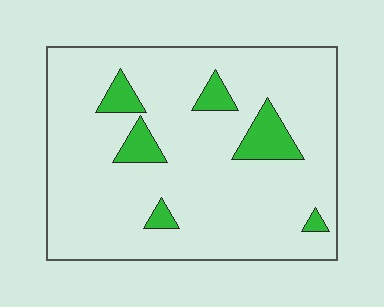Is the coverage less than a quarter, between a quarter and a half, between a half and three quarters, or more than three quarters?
Less than a quarter.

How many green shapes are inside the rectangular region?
6.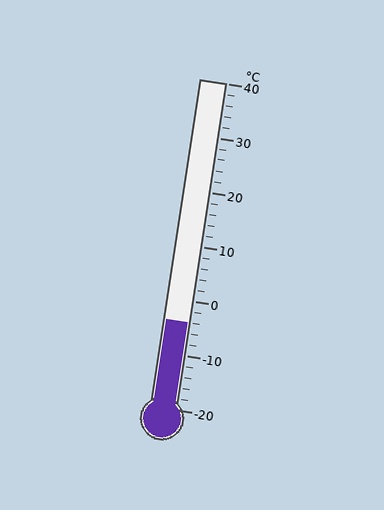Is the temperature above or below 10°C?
The temperature is below 10°C.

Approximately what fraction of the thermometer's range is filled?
The thermometer is filled to approximately 25% of its range.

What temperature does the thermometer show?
The thermometer shows approximately -4°C.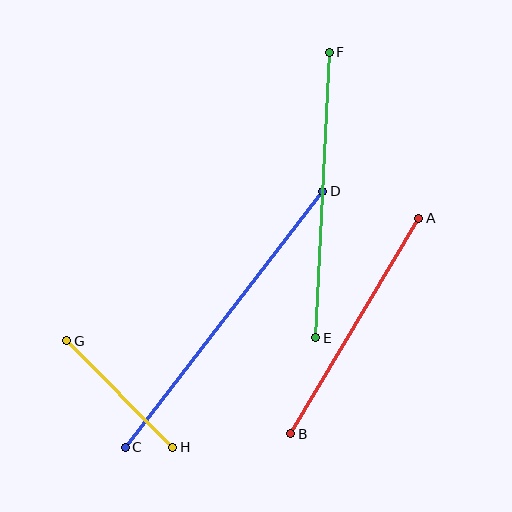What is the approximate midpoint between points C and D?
The midpoint is at approximately (224, 319) pixels.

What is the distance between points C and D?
The distance is approximately 323 pixels.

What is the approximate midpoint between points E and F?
The midpoint is at approximately (323, 195) pixels.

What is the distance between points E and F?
The distance is approximately 286 pixels.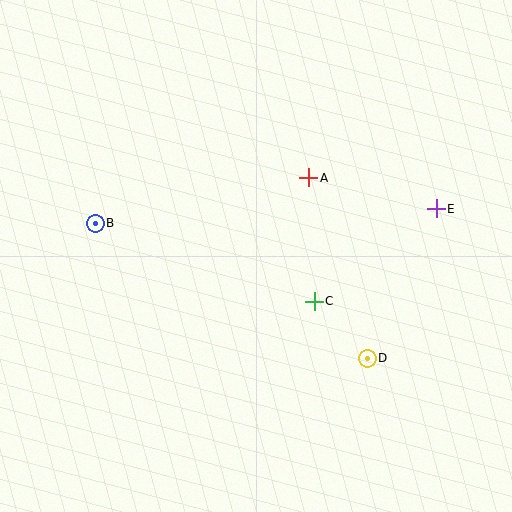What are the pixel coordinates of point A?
Point A is at (309, 178).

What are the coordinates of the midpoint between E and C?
The midpoint between E and C is at (375, 255).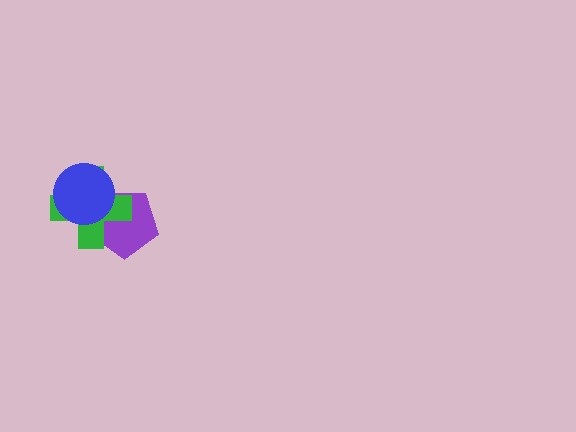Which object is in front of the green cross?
The blue circle is in front of the green cross.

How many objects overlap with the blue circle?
2 objects overlap with the blue circle.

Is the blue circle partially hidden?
No, no other shape covers it.